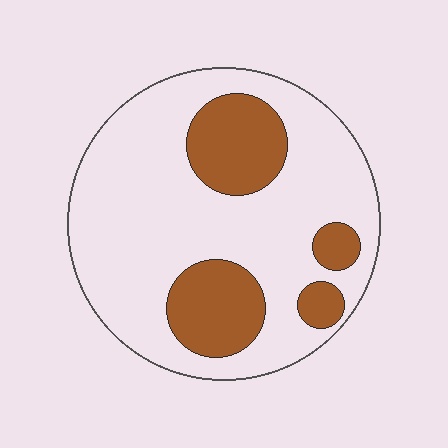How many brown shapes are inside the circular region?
4.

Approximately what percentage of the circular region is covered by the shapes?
Approximately 25%.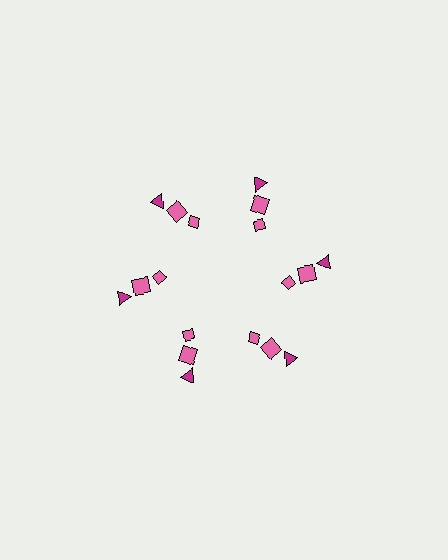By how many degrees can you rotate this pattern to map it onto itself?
The pattern maps onto itself every 60 degrees of rotation.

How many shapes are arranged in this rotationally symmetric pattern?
There are 18 shapes, arranged in 6 groups of 3.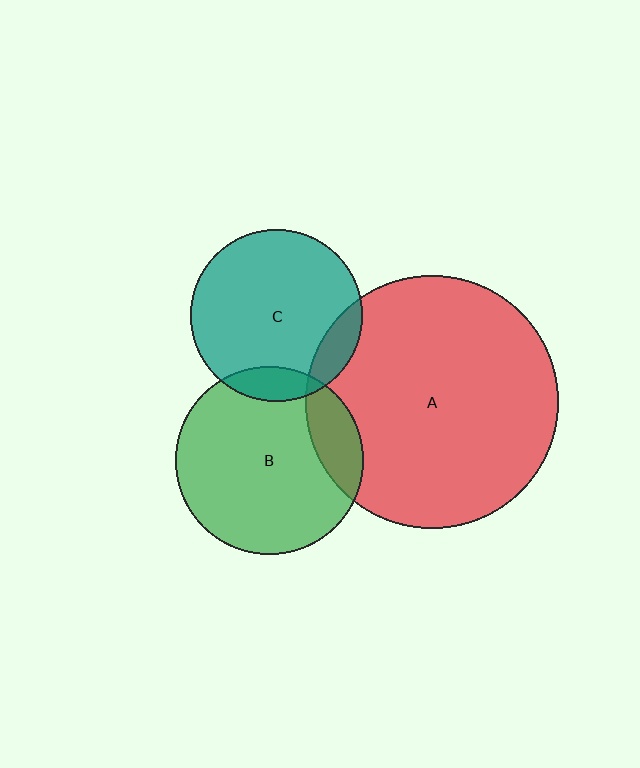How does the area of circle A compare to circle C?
Approximately 2.2 times.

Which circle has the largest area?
Circle A (red).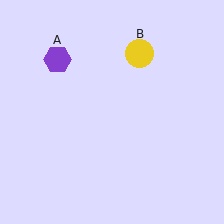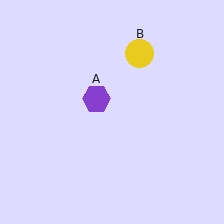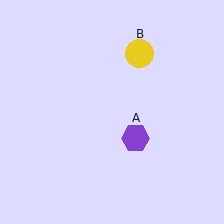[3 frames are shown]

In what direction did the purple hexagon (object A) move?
The purple hexagon (object A) moved down and to the right.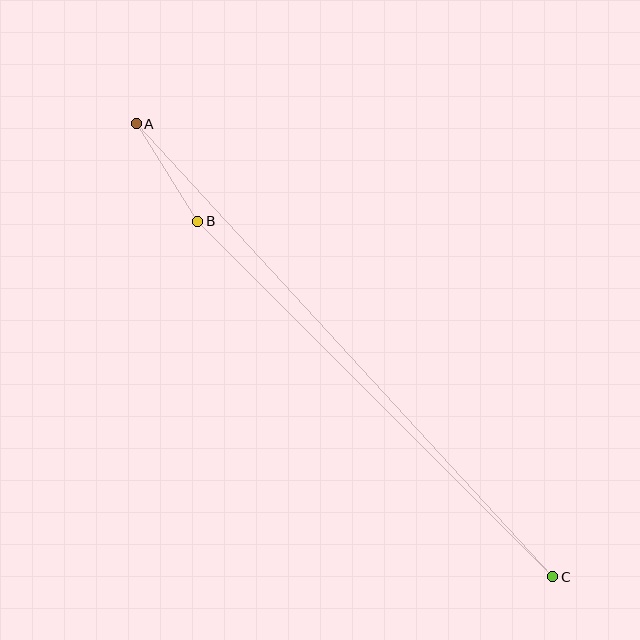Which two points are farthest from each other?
Points A and C are farthest from each other.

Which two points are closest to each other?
Points A and B are closest to each other.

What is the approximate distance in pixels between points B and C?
The distance between B and C is approximately 502 pixels.